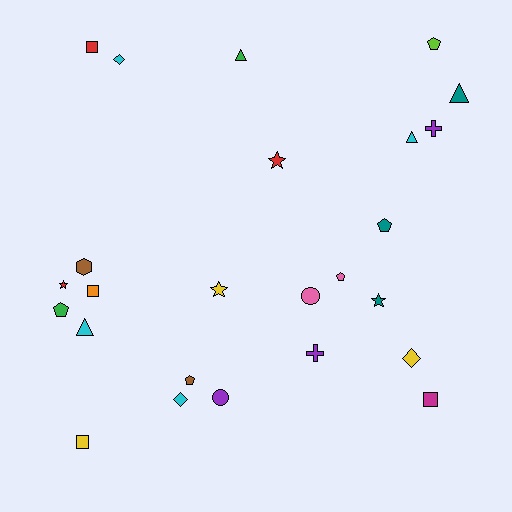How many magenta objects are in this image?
There is 1 magenta object.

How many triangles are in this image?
There are 4 triangles.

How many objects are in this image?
There are 25 objects.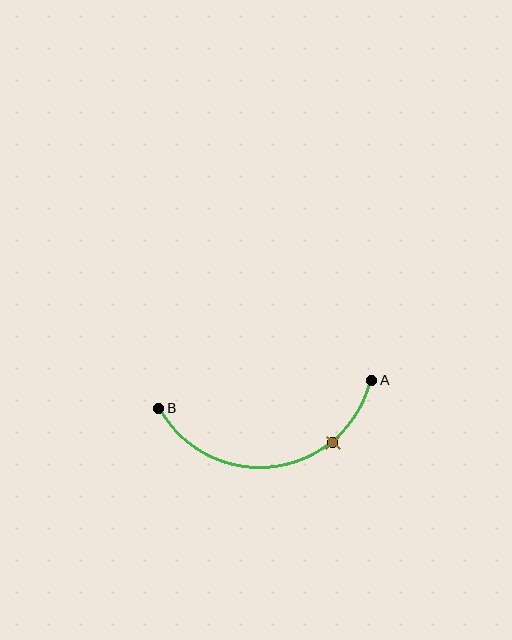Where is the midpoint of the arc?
The arc midpoint is the point on the curve farthest from the straight line joining A and B. It sits below that line.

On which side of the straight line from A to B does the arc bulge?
The arc bulges below the straight line connecting A and B.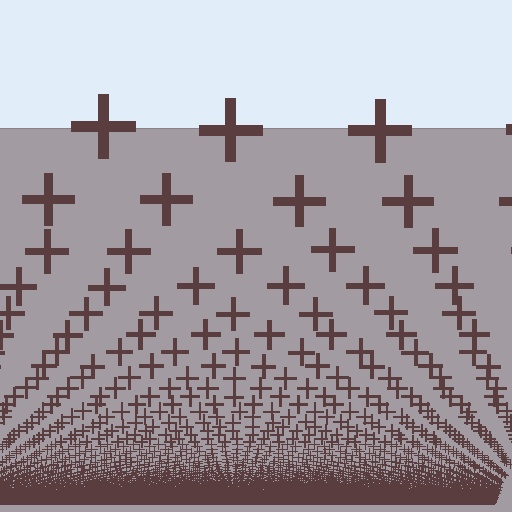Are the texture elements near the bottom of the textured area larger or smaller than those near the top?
Smaller. The gradient is inverted — elements near the bottom are smaller and denser.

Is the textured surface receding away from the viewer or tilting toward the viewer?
The surface appears to tilt toward the viewer. Texture elements get larger and sparser toward the top.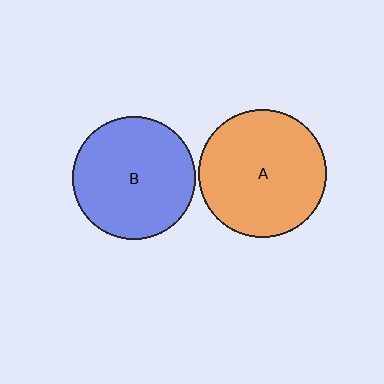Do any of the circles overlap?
No, none of the circles overlap.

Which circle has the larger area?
Circle A (orange).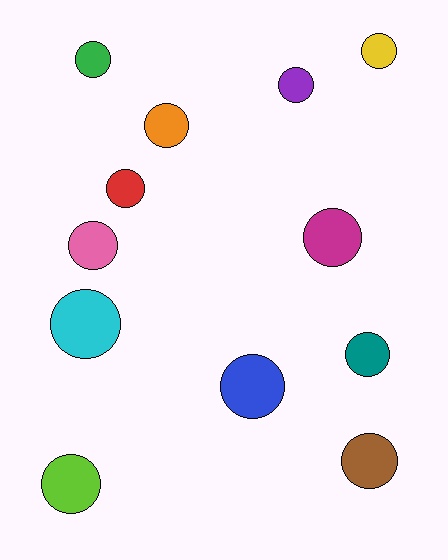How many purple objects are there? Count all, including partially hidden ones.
There is 1 purple object.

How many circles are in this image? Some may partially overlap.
There are 12 circles.